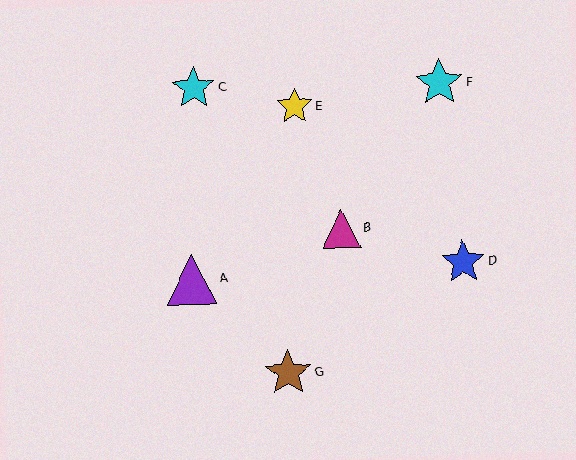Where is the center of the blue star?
The center of the blue star is at (463, 262).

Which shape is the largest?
The purple triangle (labeled A) is the largest.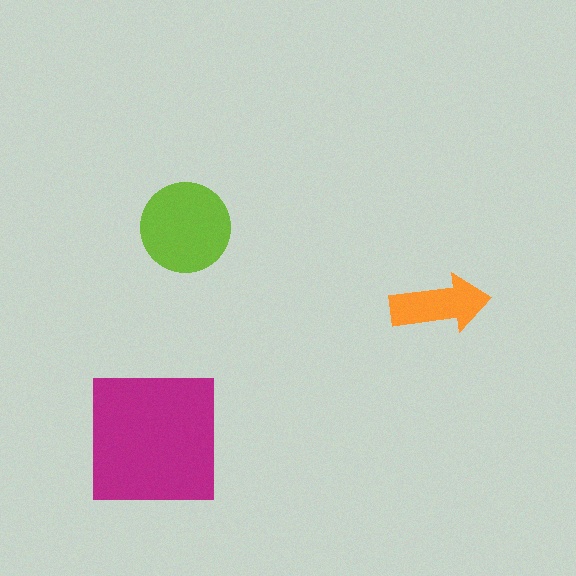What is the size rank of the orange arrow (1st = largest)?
3rd.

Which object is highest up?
The lime circle is topmost.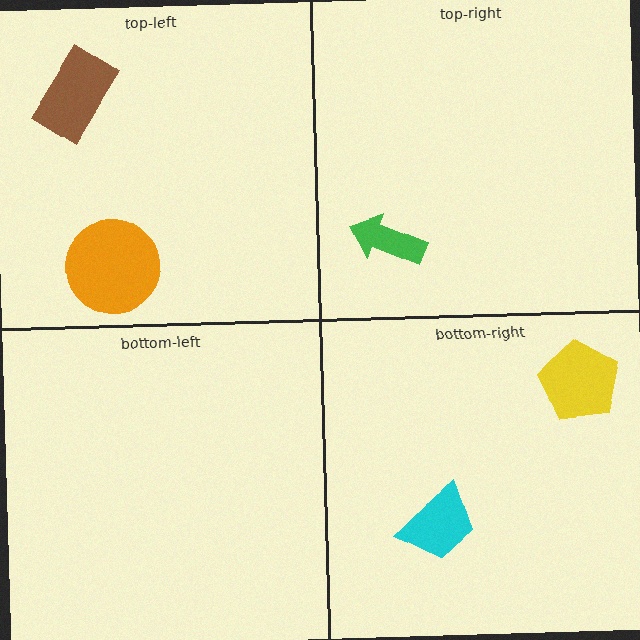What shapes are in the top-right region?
The green arrow.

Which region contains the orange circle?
The top-left region.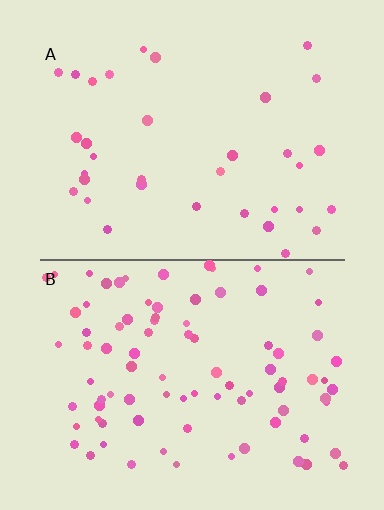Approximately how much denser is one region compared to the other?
Approximately 2.5× — region B over region A.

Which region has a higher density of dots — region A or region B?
B (the bottom).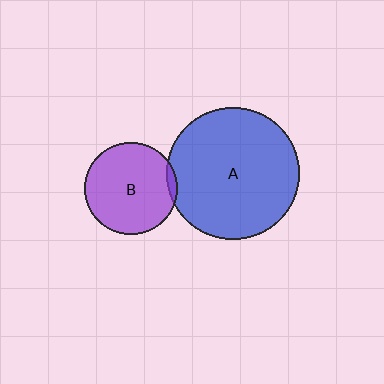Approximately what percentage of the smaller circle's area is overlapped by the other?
Approximately 5%.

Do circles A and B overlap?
Yes.